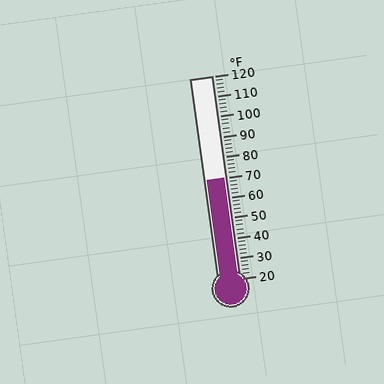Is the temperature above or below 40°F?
The temperature is above 40°F.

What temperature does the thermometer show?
The thermometer shows approximately 70°F.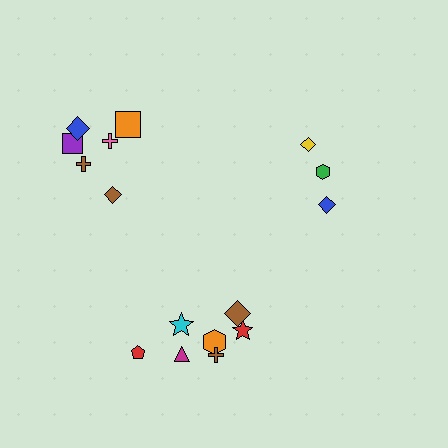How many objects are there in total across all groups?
There are 16 objects.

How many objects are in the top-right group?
There are 3 objects.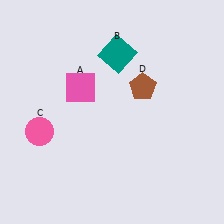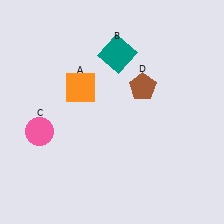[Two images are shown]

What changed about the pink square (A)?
In Image 1, A is pink. In Image 2, it changed to orange.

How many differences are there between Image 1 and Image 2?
There is 1 difference between the two images.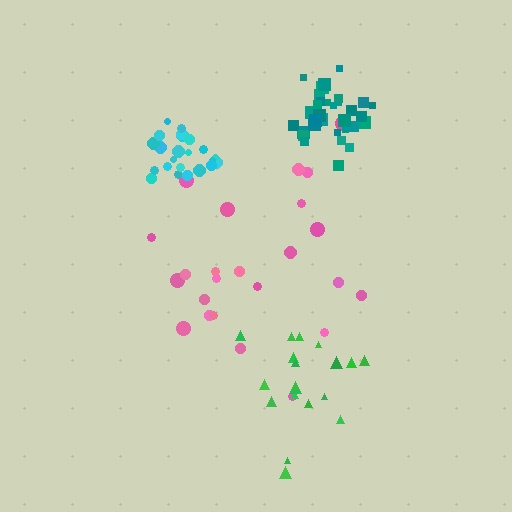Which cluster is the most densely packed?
Teal.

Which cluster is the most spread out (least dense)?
Pink.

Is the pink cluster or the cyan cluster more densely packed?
Cyan.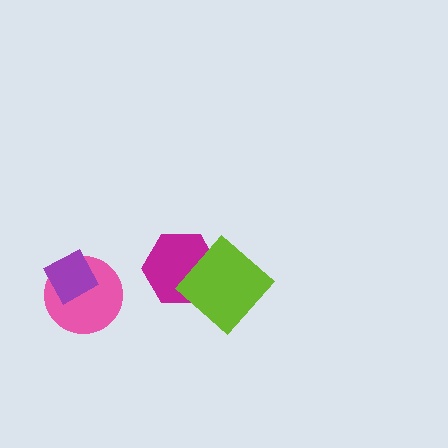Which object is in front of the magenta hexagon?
The lime diamond is in front of the magenta hexagon.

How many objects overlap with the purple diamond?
1 object overlaps with the purple diamond.